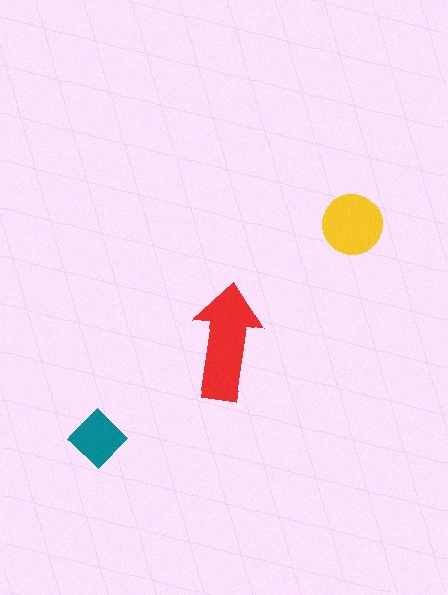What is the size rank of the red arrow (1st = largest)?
1st.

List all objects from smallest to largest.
The teal diamond, the yellow circle, the red arrow.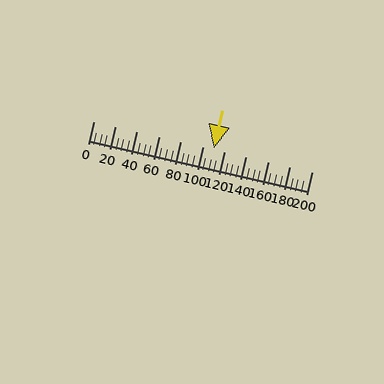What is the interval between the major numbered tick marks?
The major tick marks are spaced 20 units apart.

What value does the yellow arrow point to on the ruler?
The yellow arrow points to approximately 110.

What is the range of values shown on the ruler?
The ruler shows values from 0 to 200.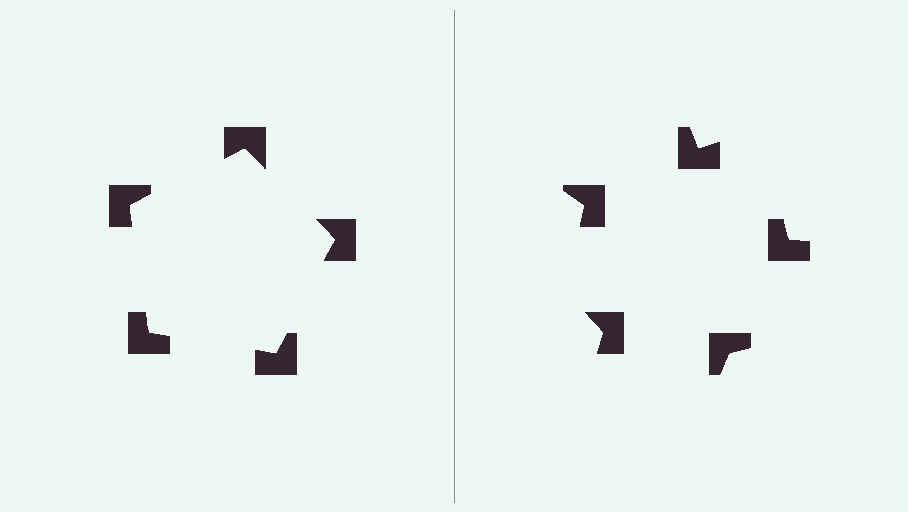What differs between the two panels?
The notched squares are positioned identically on both sides; only the wedge orientations differ. On the left they align to a pentagon; on the right they are misaligned.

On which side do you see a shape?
An illusory pentagon appears on the left side. On the right side the wedge cuts are rotated, so no coherent shape forms.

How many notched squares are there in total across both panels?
10 — 5 on each side.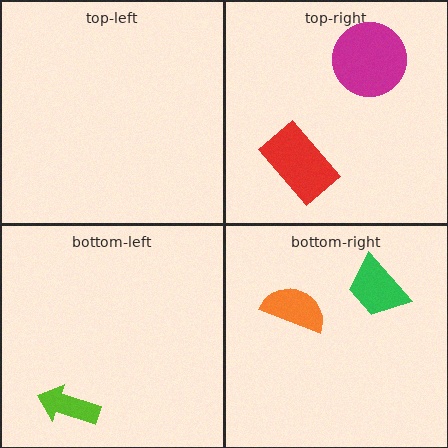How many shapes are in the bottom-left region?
1.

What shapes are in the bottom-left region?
The lime arrow.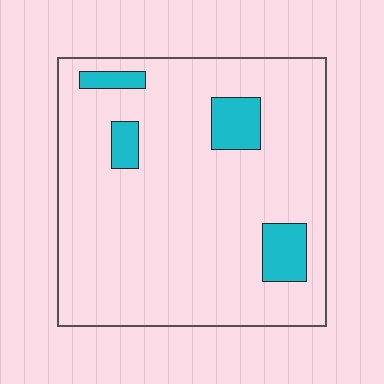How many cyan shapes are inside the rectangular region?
4.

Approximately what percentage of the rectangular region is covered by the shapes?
Approximately 10%.